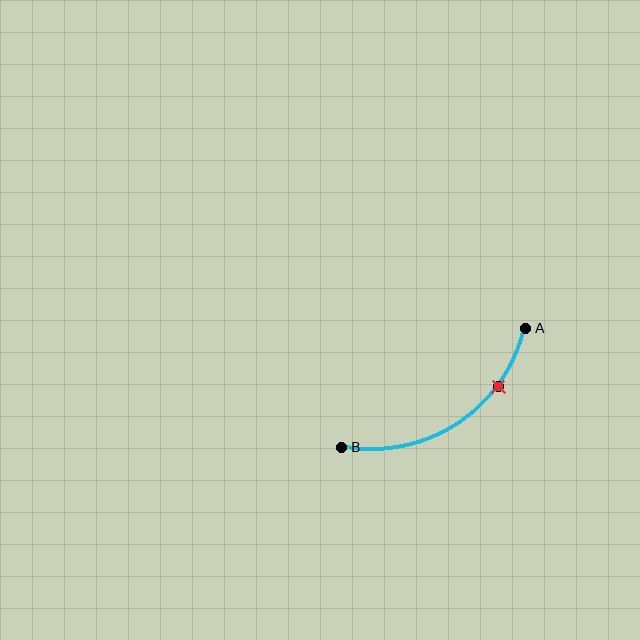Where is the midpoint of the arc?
The arc midpoint is the point on the curve farthest from the straight line joining A and B. It sits below that line.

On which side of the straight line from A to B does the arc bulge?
The arc bulges below the straight line connecting A and B.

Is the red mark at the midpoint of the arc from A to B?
No. The red mark lies on the arc but is closer to endpoint A. The arc midpoint would be at the point on the curve equidistant along the arc from both A and B.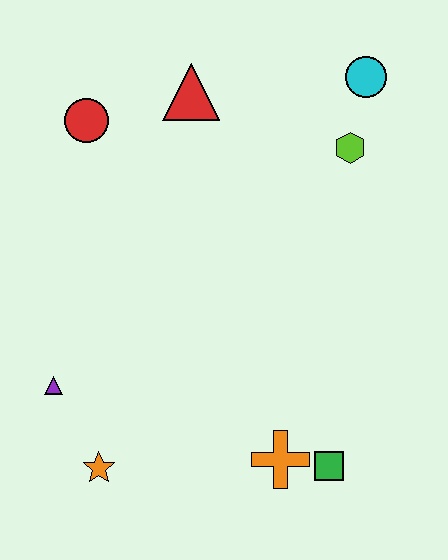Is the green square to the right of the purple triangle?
Yes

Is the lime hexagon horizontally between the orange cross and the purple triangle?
No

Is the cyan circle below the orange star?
No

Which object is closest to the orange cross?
The green square is closest to the orange cross.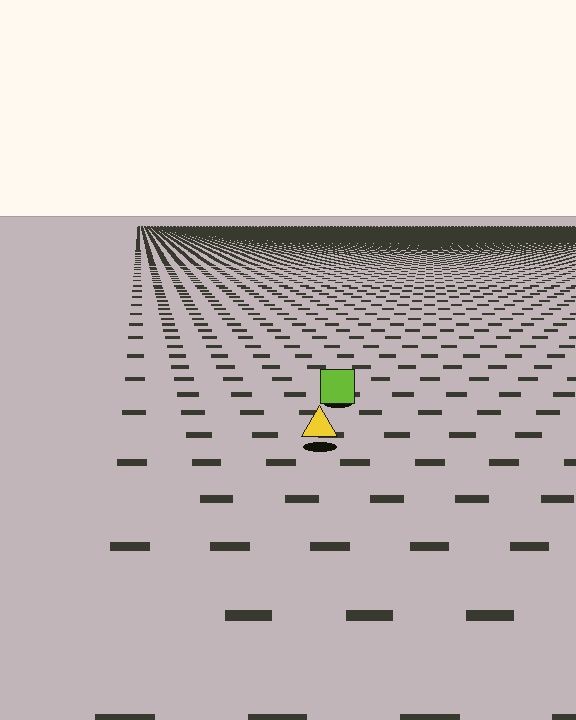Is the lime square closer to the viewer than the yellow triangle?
No. The yellow triangle is closer — you can tell from the texture gradient: the ground texture is coarser near it.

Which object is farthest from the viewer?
The lime square is farthest from the viewer. It appears smaller and the ground texture around it is denser.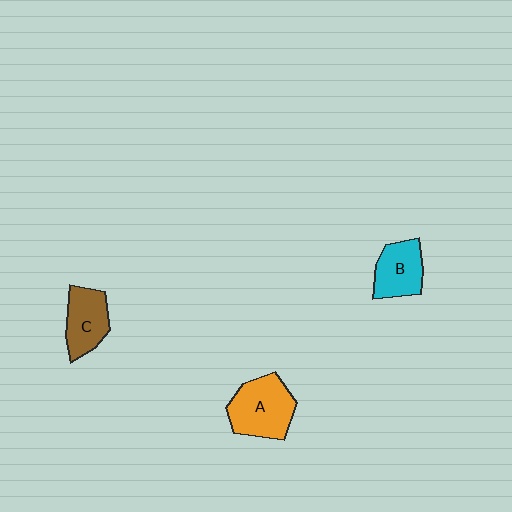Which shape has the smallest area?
Shape B (cyan).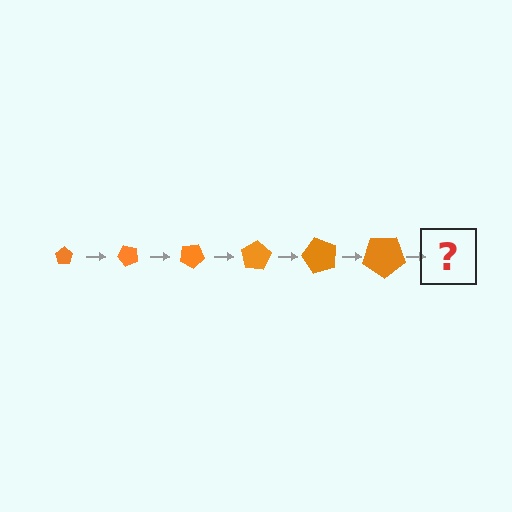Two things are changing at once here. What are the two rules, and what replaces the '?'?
The two rules are that the pentagon grows larger each step and it rotates 50 degrees each step. The '?' should be a pentagon, larger than the previous one and rotated 300 degrees from the start.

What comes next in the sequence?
The next element should be a pentagon, larger than the previous one and rotated 300 degrees from the start.